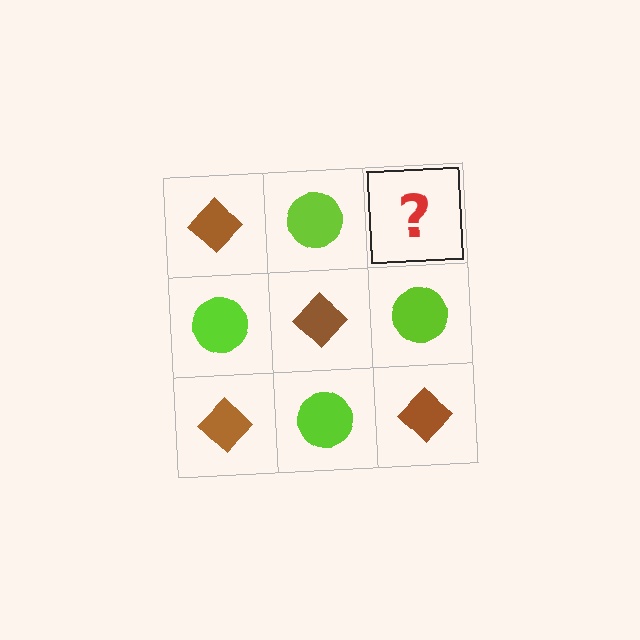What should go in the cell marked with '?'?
The missing cell should contain a brown diamond.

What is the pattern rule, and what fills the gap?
The rule is that it alternates brown diamond and lime circle in a checkerboard pattern. The gap should be filled with a brown diamond.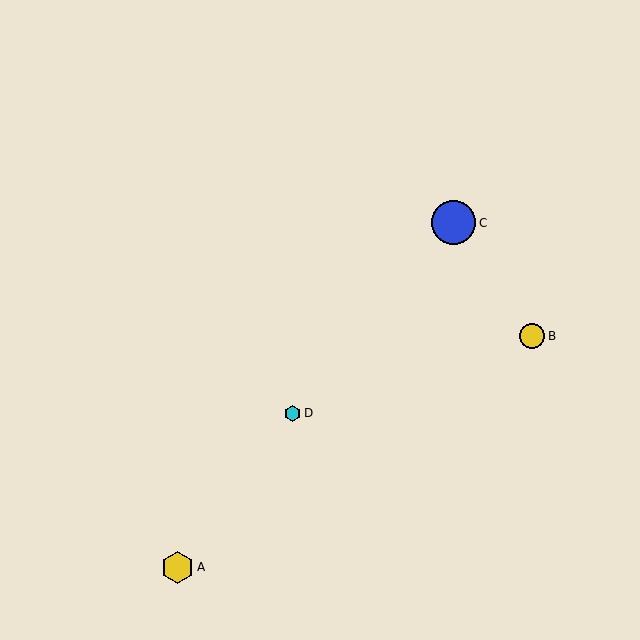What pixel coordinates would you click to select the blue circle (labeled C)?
Click at (454, 223) to select the blue circle C.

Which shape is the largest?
The blue circle (labeled C) is the largest.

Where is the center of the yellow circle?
The center of the yellow circle is at (532, 336).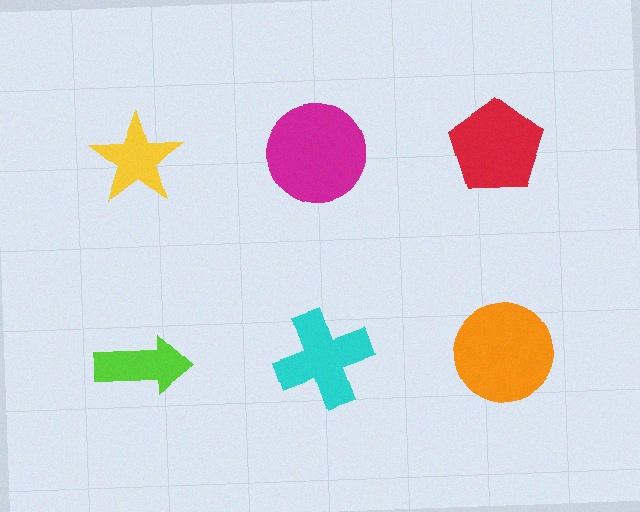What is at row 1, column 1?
A yellow star.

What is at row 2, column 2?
A cyan cross.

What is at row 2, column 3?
An orange circle.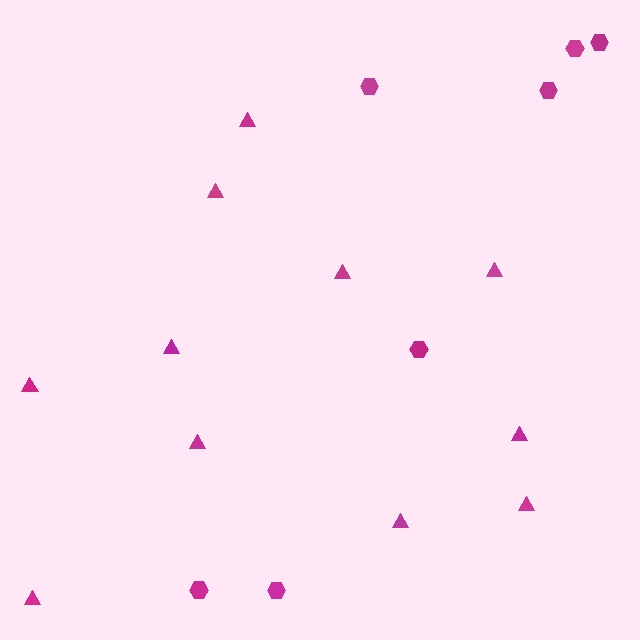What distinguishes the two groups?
There are 2 groups: one group of hexagons (7) and one group of triangles (11).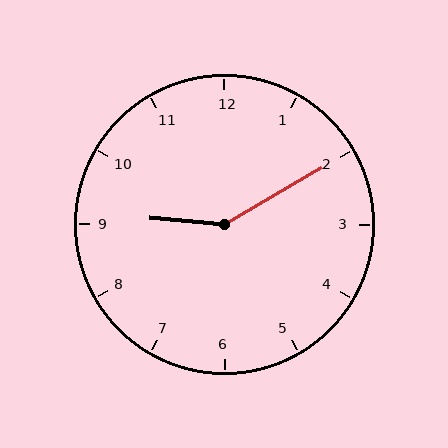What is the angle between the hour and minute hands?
Approximately 145 degrees.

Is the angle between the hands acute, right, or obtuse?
It is obtuse.